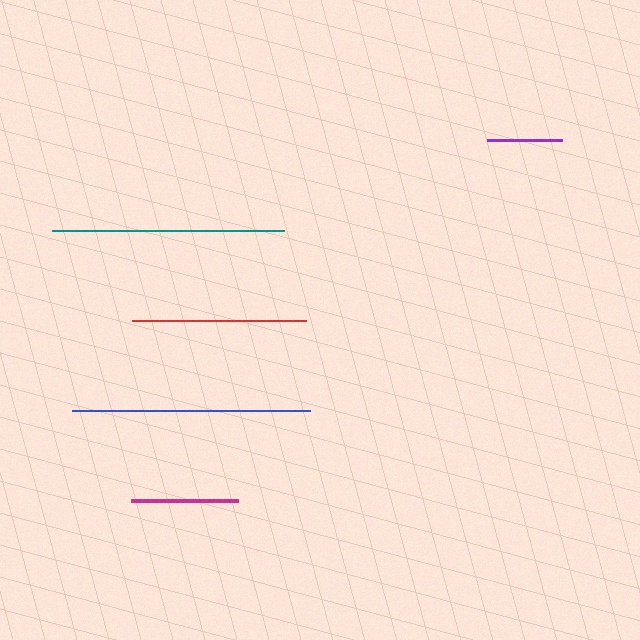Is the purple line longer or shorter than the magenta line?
The magenta line is longer than the purple line.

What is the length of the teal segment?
The teal segment is approximately 231 pixels long.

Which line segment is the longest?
The blue line is the longest at approximately 238 pixels.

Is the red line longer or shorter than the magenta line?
The red line is longer than the magenta line.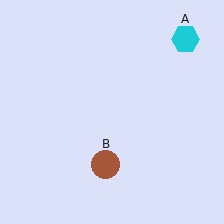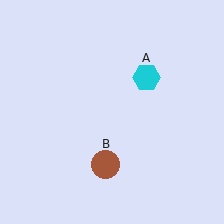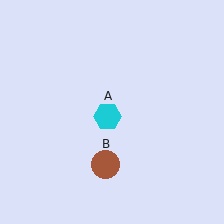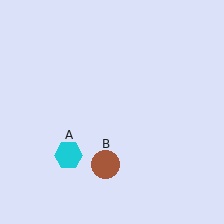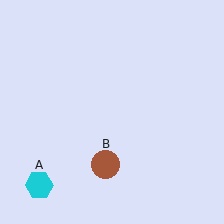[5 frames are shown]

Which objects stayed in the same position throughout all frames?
Brown circle (object B) remained stationary.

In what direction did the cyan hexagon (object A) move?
The cyan hexagon (object A) moved down and to the left.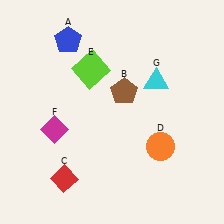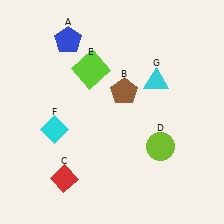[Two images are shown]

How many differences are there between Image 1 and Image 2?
There are 2 differences between the two images.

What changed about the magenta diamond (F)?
In Image 1, F is magenta. In Image 2, it changed to cyan.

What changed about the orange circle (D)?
In Image 1, D is orange. In Image 2, it changed to lime.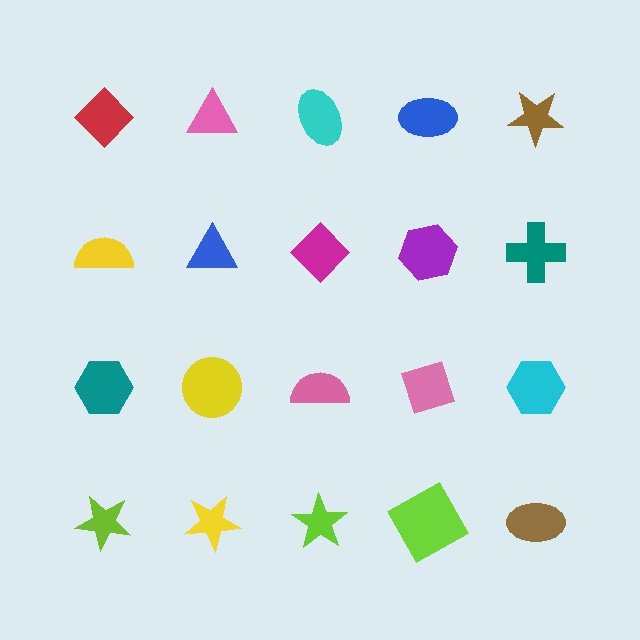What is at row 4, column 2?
A yellow star.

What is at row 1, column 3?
A cyan ellipse.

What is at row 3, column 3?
A pink semicircle.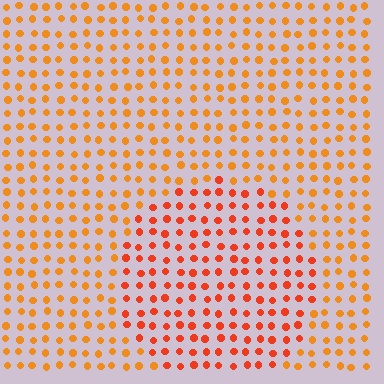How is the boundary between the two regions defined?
The boundary is defined purely by a slight shift in hue (about 24 degrees). Spacing, size, and orientation are identical on both sides.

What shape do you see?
I see a circle.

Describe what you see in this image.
The image is filled with small orange elements in a uniform arrangement. A circle-shaped region is visible where the elements are tinted to a slightly different hue, forming a subtle color boundary.